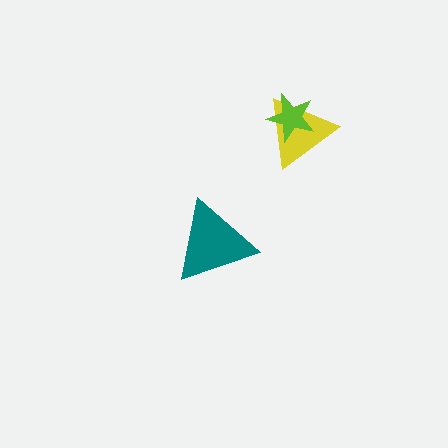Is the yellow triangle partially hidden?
Yes, it is partially covered by another shape.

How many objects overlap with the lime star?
1 object overlaps with the lime star.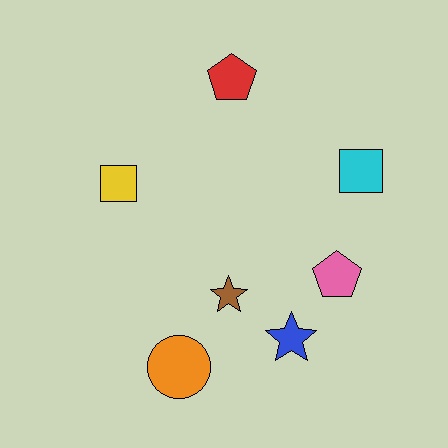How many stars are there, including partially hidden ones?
There are 2 stars.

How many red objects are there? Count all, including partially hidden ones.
There is 1 red object.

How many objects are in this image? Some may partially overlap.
There are 7 objects.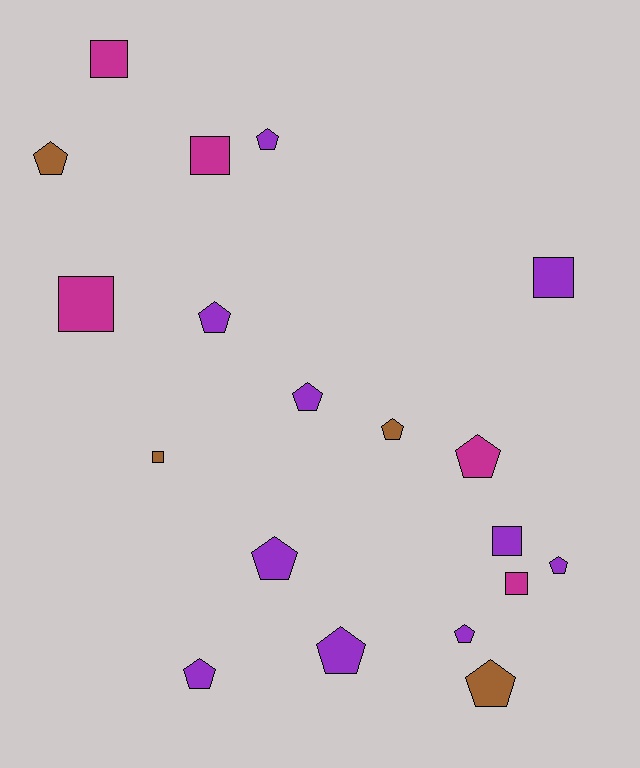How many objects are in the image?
There are 19 objects.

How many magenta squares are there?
There are 4 magenta squares.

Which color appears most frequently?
Purple, with 10 objects.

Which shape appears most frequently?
Pentagon, with 12 objects.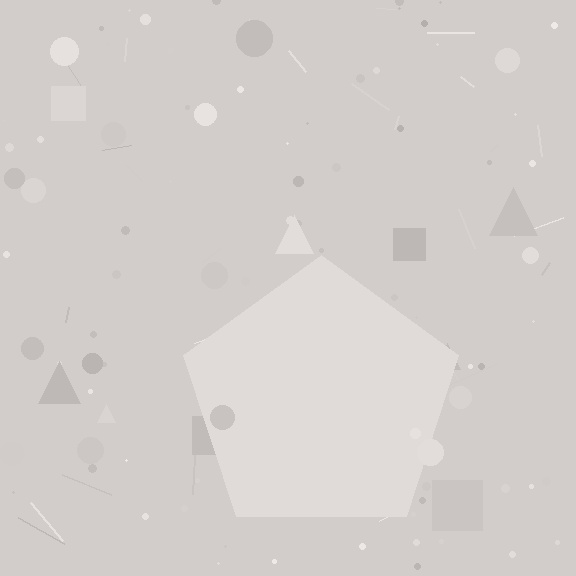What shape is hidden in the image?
A pentagon is hidden in the image.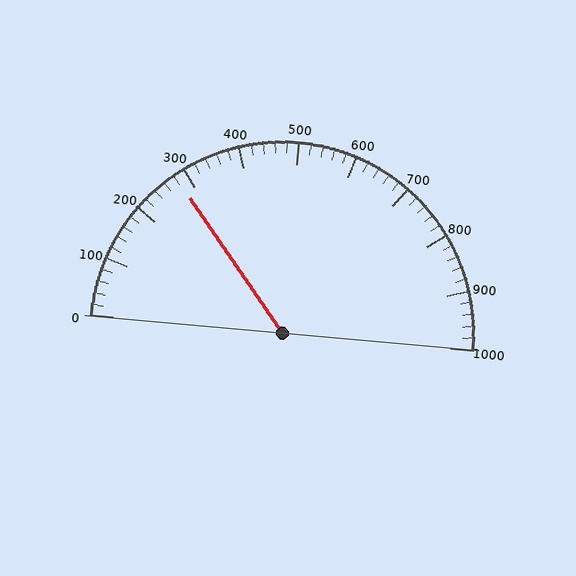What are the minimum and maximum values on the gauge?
The gauge ranges from 0 to 1000.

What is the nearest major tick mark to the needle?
The nearest major tick mark is 300.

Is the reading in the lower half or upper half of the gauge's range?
The reading is in the lower half of the range (0 to 1000).